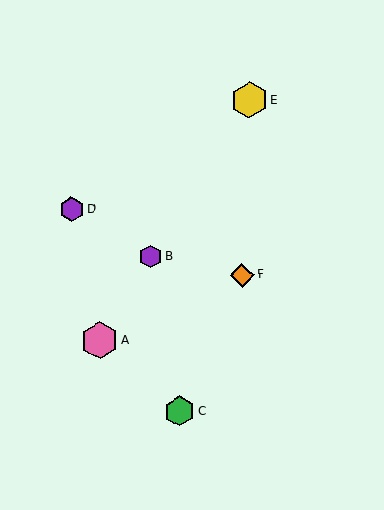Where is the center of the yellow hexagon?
The center of the yellow hexagon is at (249, 100).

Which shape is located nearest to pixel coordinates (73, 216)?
The purple hexagon (labeled D) at (72, 209) is nearest to that location.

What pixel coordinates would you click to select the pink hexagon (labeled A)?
Click at (99, 340) to select the pink hexagon A.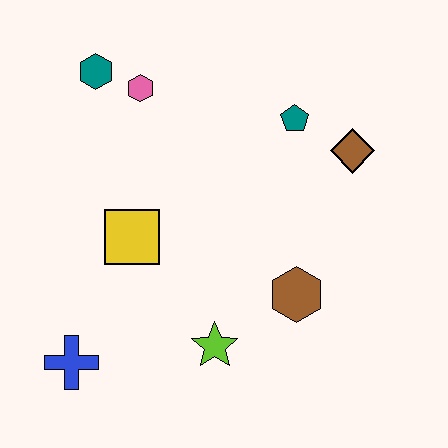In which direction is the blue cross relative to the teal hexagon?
The blue cross is below the teal hexagon.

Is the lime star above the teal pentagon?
No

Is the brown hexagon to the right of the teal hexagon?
Yes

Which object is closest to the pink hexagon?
The teal hexagon is closest to the pink hexagon.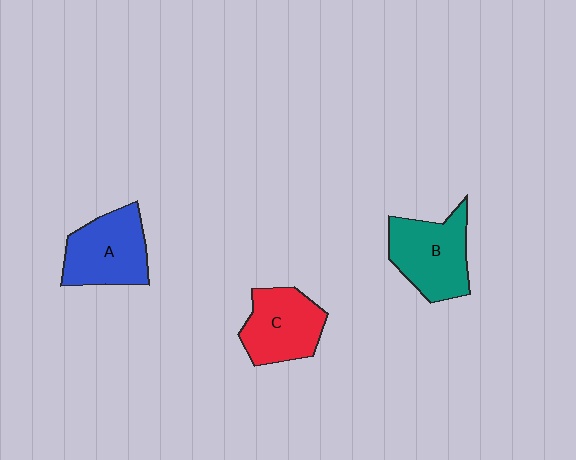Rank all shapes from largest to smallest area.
From largest to smallest: B (teal), A (blue), C (red).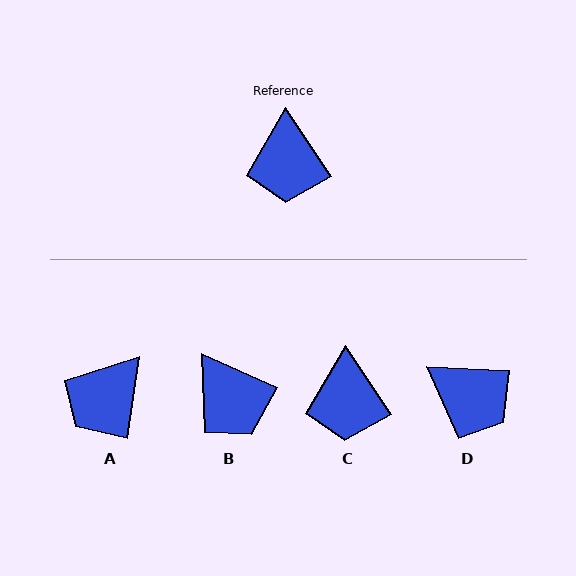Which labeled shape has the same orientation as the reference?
C.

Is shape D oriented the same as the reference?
No, it is off by about 54 degrees.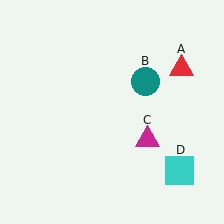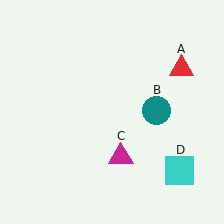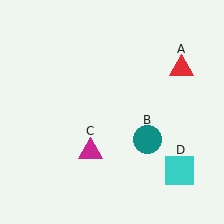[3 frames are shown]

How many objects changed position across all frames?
2 objects changed position: teal circle (object B), magenta triangle (object C).